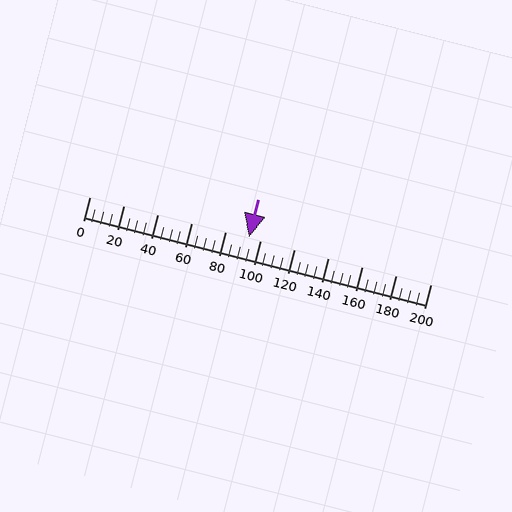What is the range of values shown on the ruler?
The ruler shows values from 0 to 200.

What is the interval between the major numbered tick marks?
The major tick marks are spaced 20 units apart.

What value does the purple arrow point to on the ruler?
The purple arrow points to approximately 93.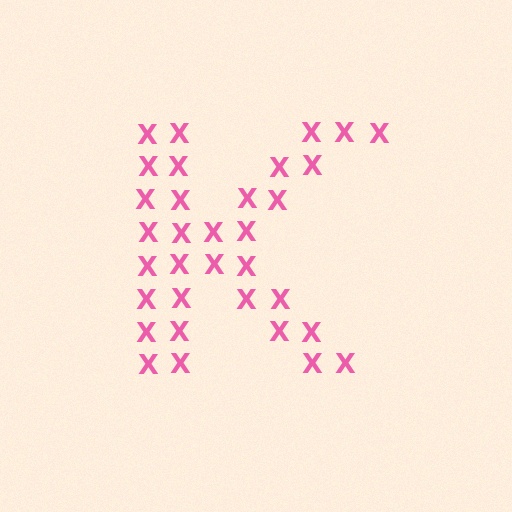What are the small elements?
The small elements are letter X's.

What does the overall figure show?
The overall figure shows the letter K.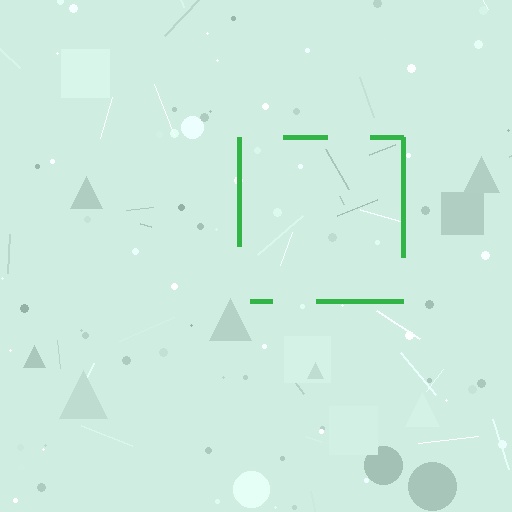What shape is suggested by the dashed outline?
The dashed outline suggests a square.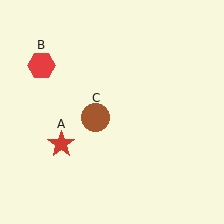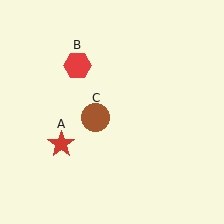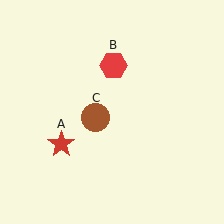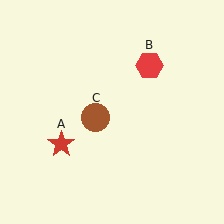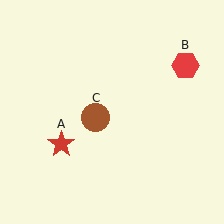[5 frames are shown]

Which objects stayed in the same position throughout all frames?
Red star (object A) and brown circle (object C) remained stationary.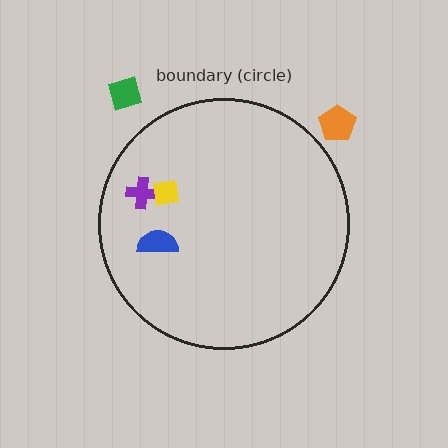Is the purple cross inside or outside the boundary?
Inside.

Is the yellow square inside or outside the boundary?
Inside.